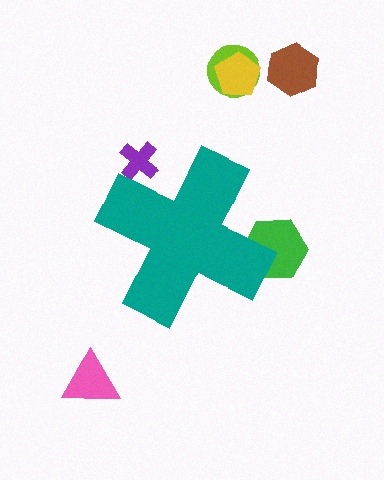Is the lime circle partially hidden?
No, the lime circle is fully visible.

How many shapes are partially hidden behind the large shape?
2 shapes are partially hidden.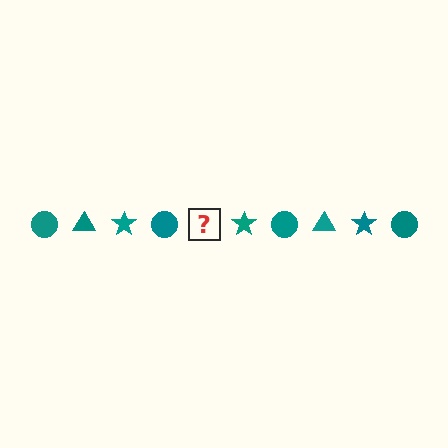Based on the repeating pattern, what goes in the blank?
The blank should be a teal triangle.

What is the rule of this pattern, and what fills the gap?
The rule is that the pattern cycles through circle, triangle, star shapes in teal. The gap should be filled with a teal triangle.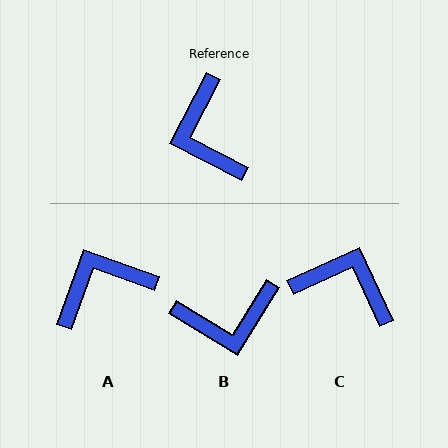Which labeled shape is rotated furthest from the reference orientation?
C, about 128 degrees away.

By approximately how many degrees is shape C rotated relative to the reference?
Approximately 128 degrees clockwise.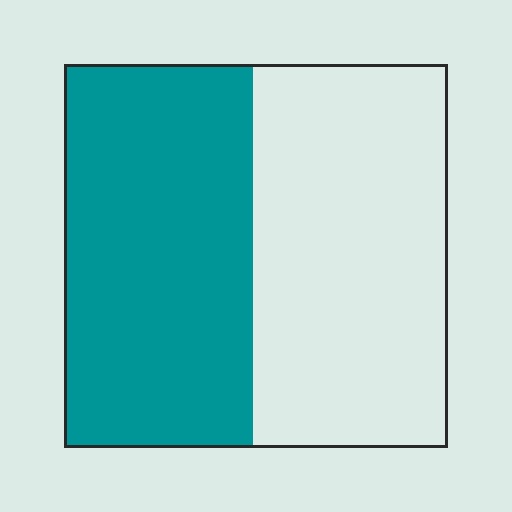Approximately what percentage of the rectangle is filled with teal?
Approximately 50%.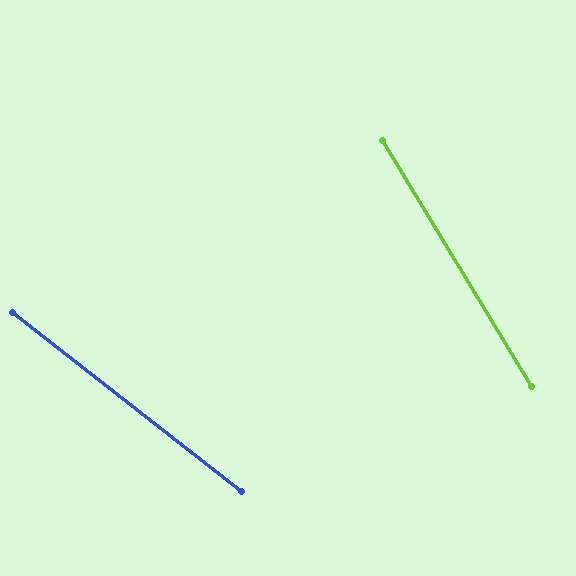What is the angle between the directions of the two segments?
Approximately 21 degrees.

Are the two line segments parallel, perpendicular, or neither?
Neither parallel nor perpendicular — they differ by about 21°.